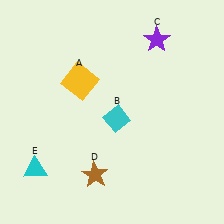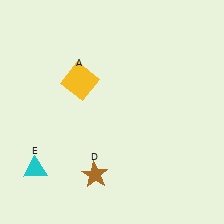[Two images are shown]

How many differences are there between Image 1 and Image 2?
There are 2 differences between the two images.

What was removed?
The cyan diamond (B), the purple star (C) were removed in Image 2.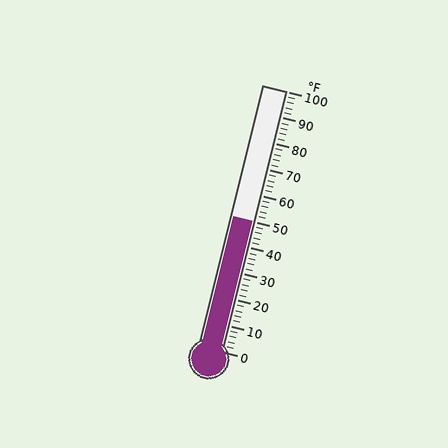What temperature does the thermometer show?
The thermometer shows approximately 50°F.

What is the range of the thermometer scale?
The thermometer scale ranges from 0°F to 100°F.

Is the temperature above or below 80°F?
The temperature is below 80°F.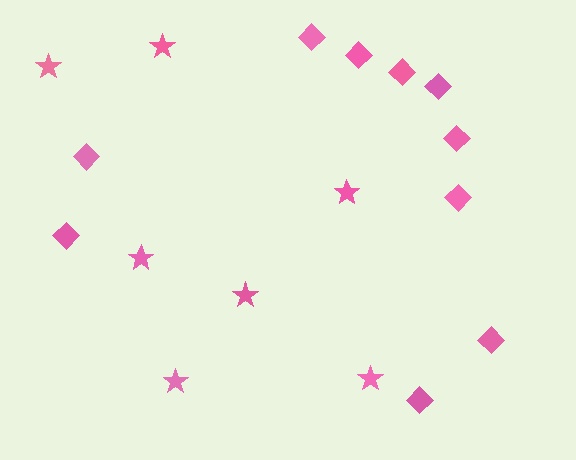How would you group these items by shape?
There are 2 groups: one group of stars (7) and one group of diamonds (10).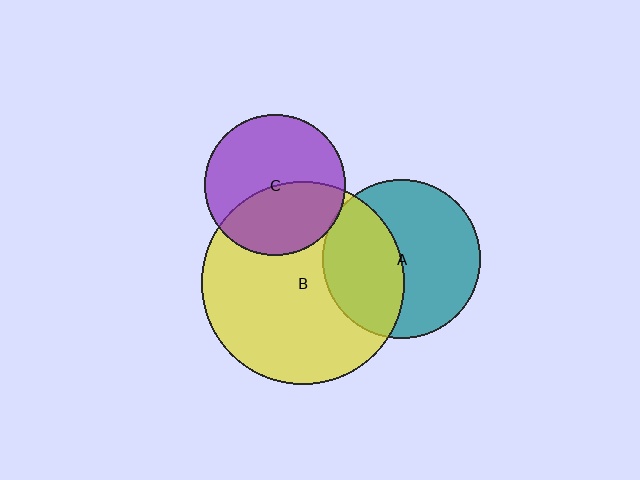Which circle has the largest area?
Circle B (yellow).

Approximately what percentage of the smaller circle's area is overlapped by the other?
Approximately 40%.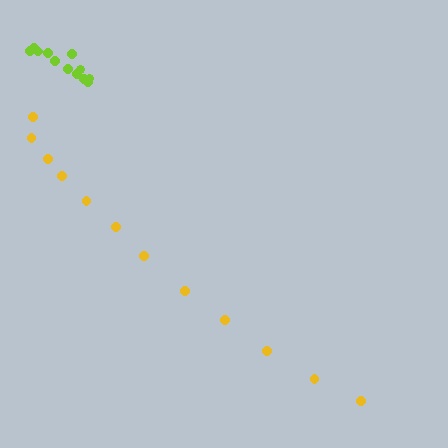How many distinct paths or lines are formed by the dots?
There are 2 distinct paths.